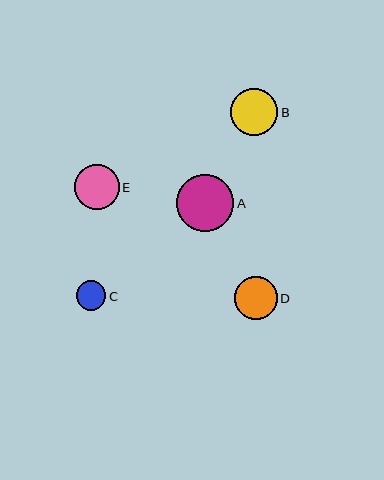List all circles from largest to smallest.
From largest to smallest: A, B, E, D, C.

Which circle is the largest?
Circle A is the largest with a size of approximately 57 pixels.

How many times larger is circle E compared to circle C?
Circle E is approximately 1.5 times the size of circle C.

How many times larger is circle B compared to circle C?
Circle B is approximately 1.6 times the size of circle C.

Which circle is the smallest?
Circle C is the smallest with a size of approximately 29 pixels.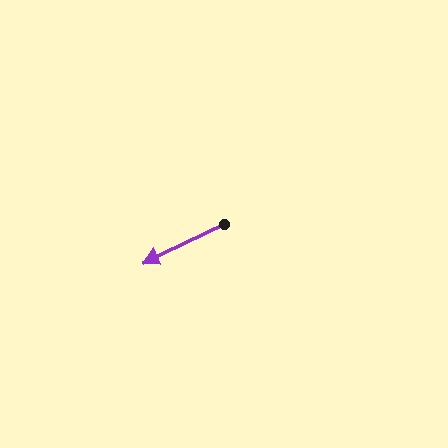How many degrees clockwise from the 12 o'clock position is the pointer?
Approximately 244 degrees.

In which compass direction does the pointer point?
Southwest.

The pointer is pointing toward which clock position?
Roughly 8 o'clock.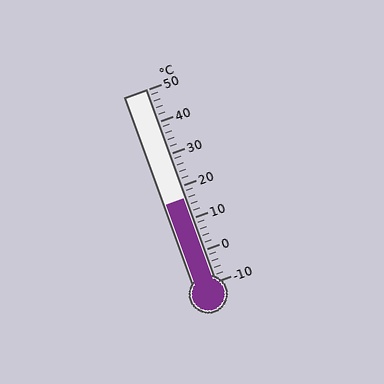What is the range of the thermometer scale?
The thermometer scale ranges from -10°C to 50°C.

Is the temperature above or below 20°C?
The temperature is below 20°C.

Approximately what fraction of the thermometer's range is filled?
The thermometer is filled to approximately 45% of its range.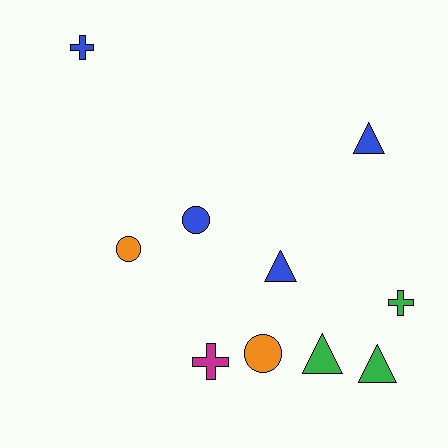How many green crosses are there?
There is 1 green cross.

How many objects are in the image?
There are 10 objects.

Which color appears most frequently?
Blue, with 4 objects.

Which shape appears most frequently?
Triangle, with 4 objects.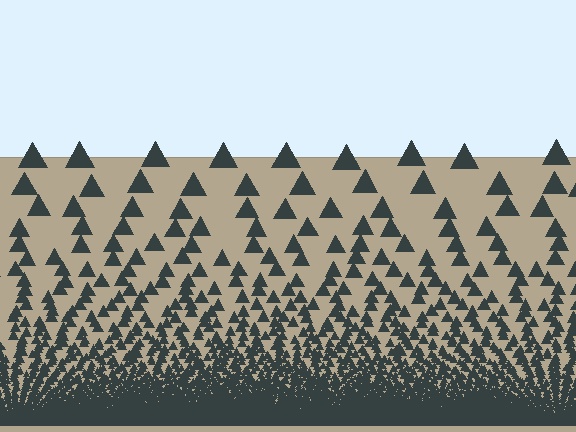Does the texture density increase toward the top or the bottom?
Density increases toward the bottom.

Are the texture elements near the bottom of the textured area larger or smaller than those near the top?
Smaller. The gradient is inverted — elements near the bottom are smaller and denser.